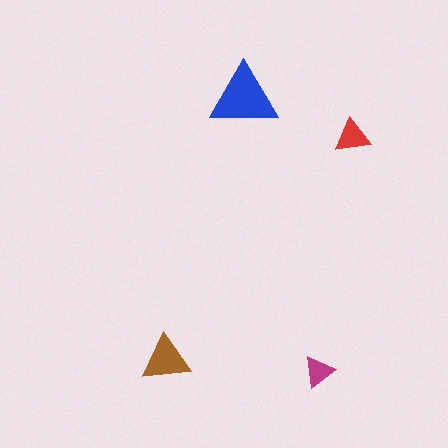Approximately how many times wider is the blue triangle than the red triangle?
About 2 times wider.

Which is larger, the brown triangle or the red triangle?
The brown one.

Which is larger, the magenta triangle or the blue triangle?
The blue one.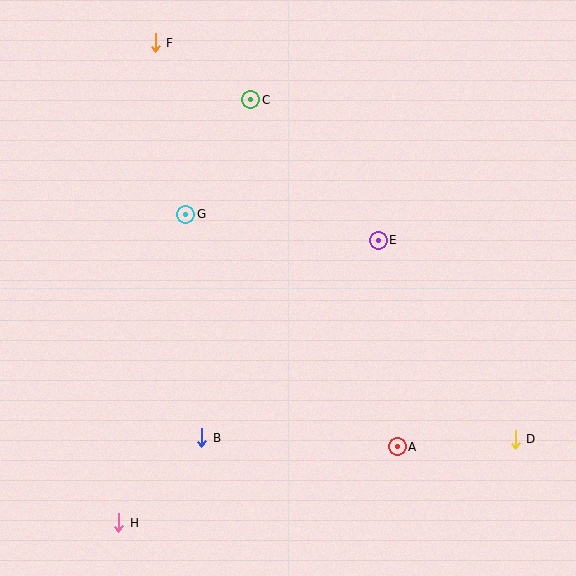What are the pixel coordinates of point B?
Point B is at (202, 438).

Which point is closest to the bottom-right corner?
Point D is closest to the bottom-right corner.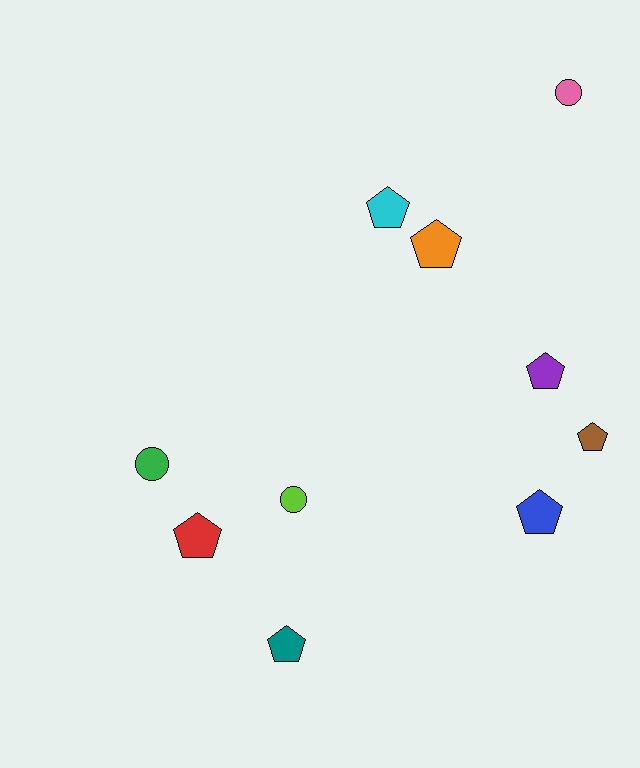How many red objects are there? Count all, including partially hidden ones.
There is 1 red object.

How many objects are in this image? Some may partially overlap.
There are 10 objects.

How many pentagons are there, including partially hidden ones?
There are 7 pentagons.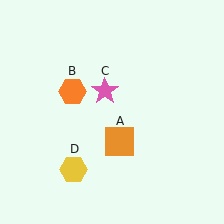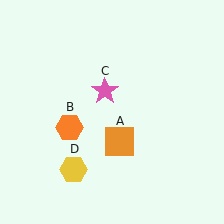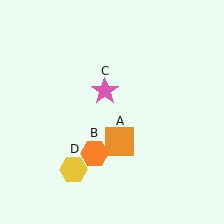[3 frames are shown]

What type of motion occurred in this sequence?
The orange hexagon (object B) rotated counterclockwise around the center of the scene.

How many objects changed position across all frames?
1 object changed position: orange hexagon (object B).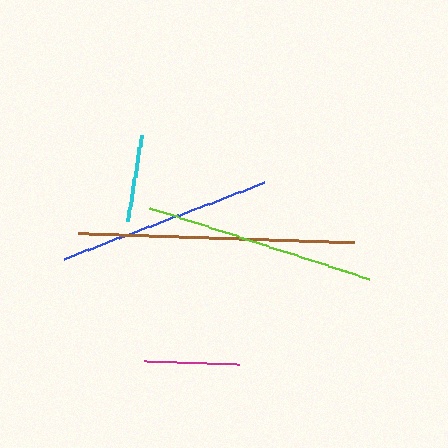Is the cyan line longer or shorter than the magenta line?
The magenta line is longer than the cyan line.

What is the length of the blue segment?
The blue segment is approximately 215 pixels long.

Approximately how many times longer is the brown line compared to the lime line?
The brown line is approximately 1.2 times the length of the lime line.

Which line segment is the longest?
The brown line is the longest at approximately 278 pixels.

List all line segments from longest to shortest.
From longest to shortest: brown, lime, blue, magenta, cyan.